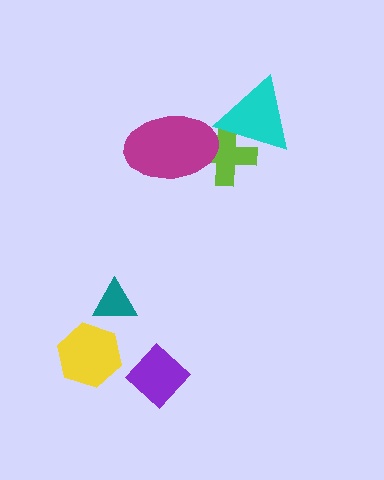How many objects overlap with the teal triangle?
0 objects overlap with the teal triangle.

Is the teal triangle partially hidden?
No, no other shape covers it.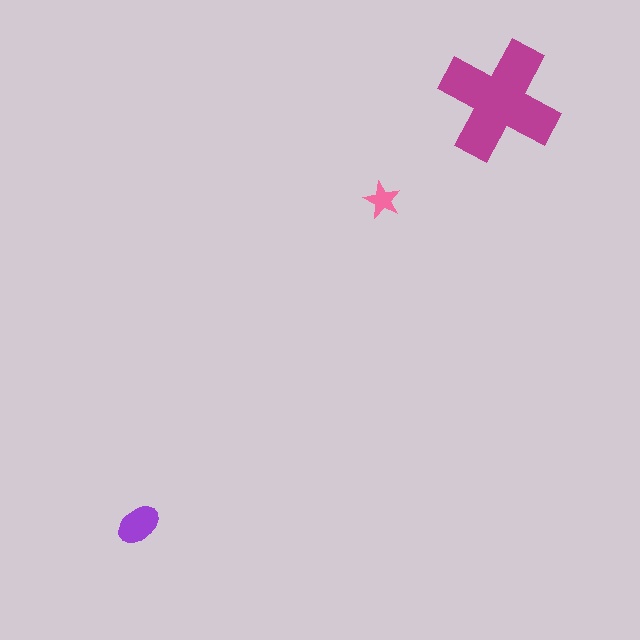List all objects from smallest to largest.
The pink star, the purple ellipse, the magenta cross.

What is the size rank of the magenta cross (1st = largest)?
1st.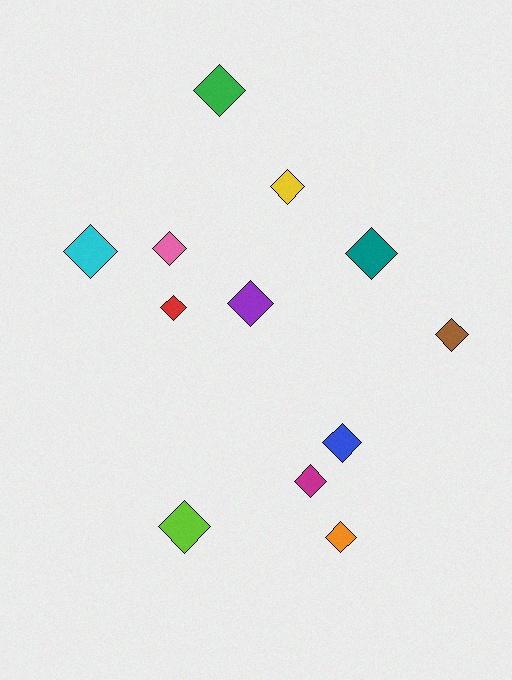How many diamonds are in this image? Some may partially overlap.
There are 12 diamonds.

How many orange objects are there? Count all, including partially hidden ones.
There is 1 orange object.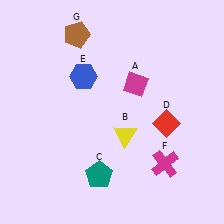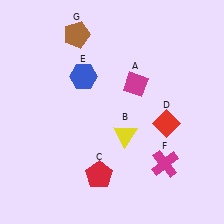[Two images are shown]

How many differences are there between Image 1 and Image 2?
There is 1 difference between the two images.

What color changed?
The pentagon (C) changed from teal in Image 1 to red in Image 2.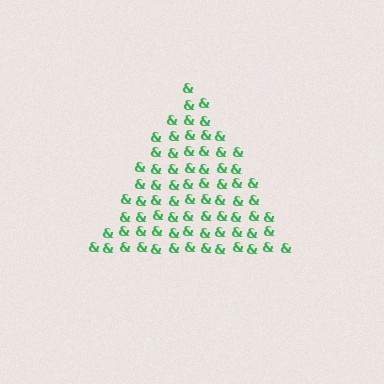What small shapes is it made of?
It is made of small ampersands.